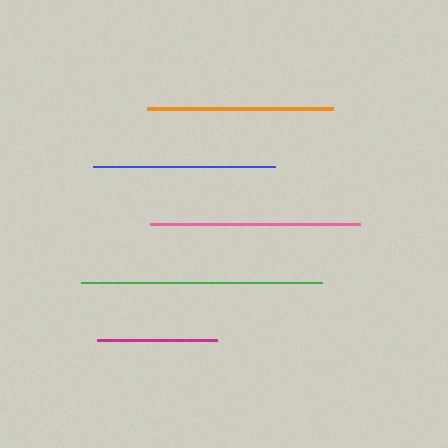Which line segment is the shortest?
The magenta line is the shortest at approximately 120 pixels.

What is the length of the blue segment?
The blue segment is approximately 182 pixels long.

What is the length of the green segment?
The green segment is approximately 242 pixels long.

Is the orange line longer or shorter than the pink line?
The pink line is longer than the orange line.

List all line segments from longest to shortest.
From longest to shortest: green, pink, orange, blue, magenta.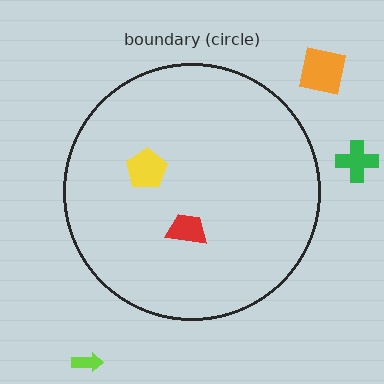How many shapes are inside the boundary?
2 inside, 4 outside.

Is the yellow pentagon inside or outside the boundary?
Inside.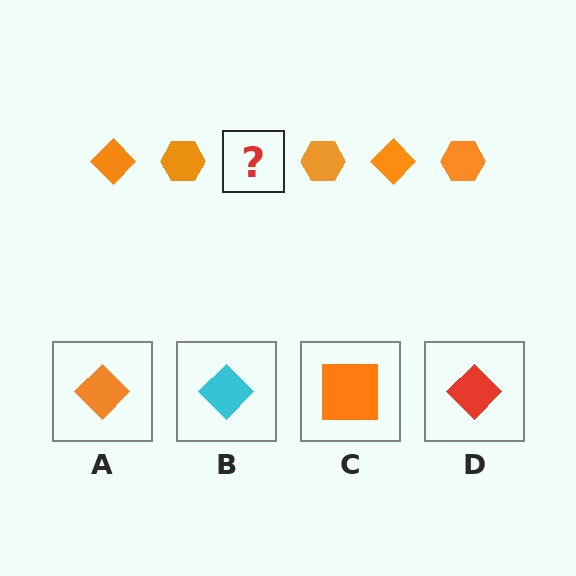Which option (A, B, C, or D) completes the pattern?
A.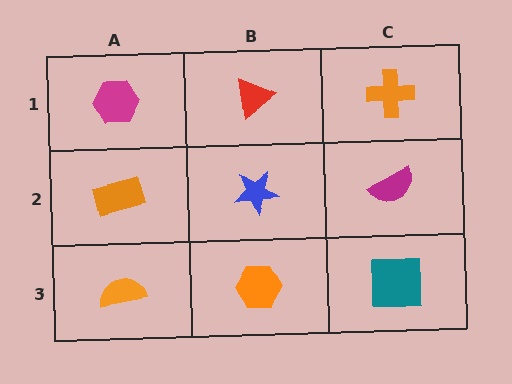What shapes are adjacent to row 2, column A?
A magenta hexagon (row 1, column A), an orange semicircle (row 3, column A), a blue star (row 2, column B).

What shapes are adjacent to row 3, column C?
A magenta semicircle (row 2, column C), an orange hexagon (row 3, column B).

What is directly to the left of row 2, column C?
A blue star.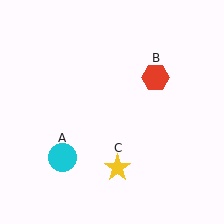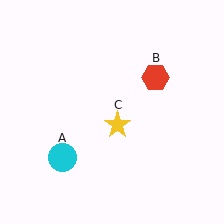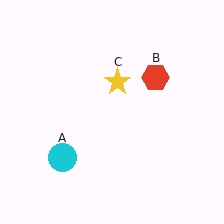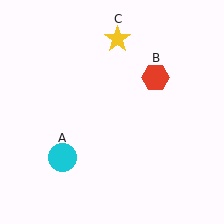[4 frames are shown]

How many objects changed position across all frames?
1 object changed position: yellow star (object C).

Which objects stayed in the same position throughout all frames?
Cyan circle (object A) and red hexagon (object B) remained stationary.